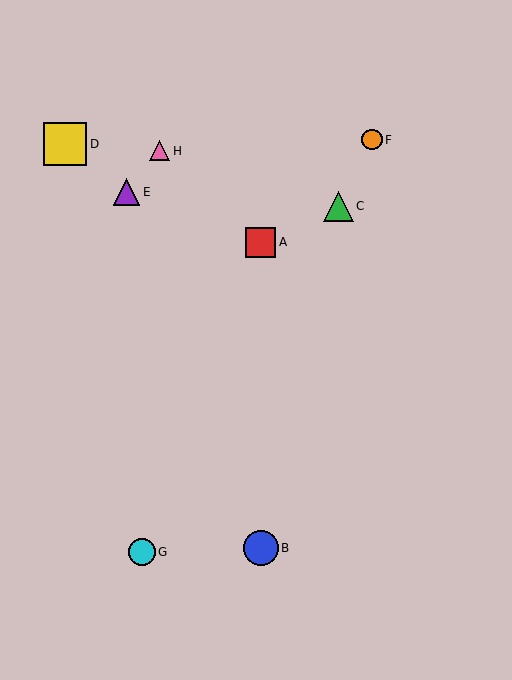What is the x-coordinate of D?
Object D is at x≈65.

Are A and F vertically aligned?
No, A is at x≈261 and F is at x≈372.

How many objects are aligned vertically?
2 objects (A, B) are aligned vertically.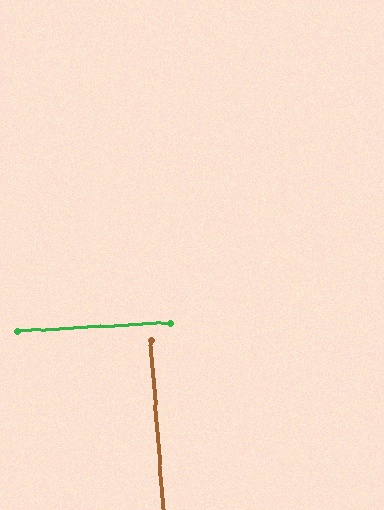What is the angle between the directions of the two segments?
Approximately 89 degrees.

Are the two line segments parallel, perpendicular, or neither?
Perpendicular — they meet at approximately 89°.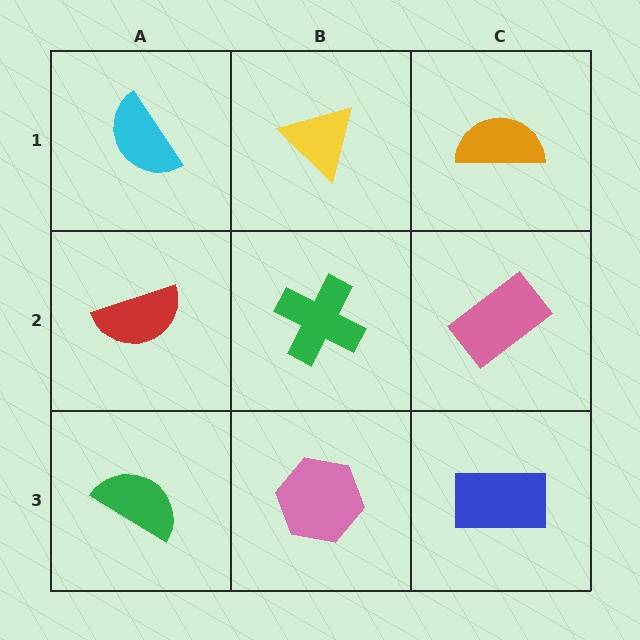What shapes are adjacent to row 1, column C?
A pink rectangle (row 2, column C), a yellow triangle (row 1, column B).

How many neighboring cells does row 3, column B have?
3.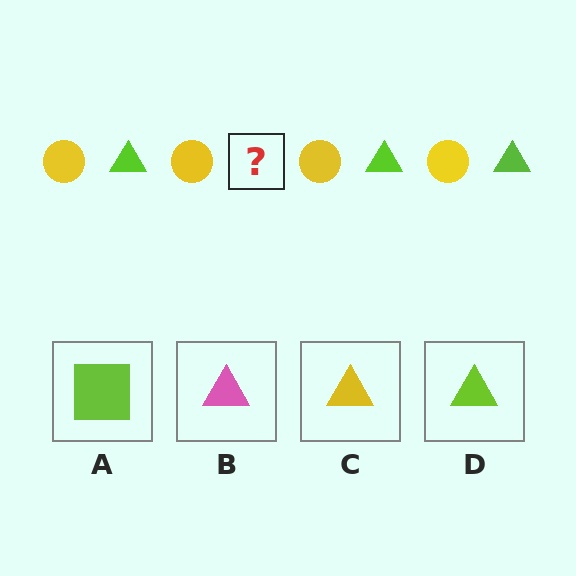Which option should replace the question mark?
Option D.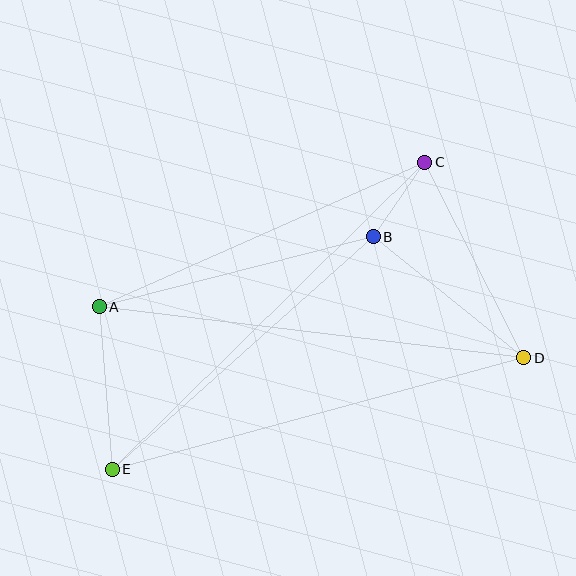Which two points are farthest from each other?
Points C and E are farthest from each other.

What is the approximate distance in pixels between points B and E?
The distance between B and E is approximately 350 pixels.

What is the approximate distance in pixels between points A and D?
The distance between A and D is approximately 428 pixels.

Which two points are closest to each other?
Points B and C are closest to each other.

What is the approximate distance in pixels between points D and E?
The distance between D and E is approximately 426 pixels.